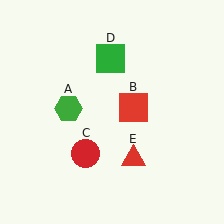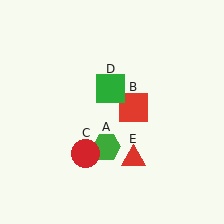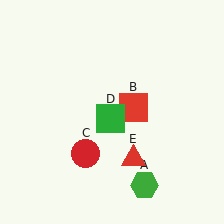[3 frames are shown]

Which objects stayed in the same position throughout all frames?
Red square (object B) and red circle (object C) and red triangle (object E) remained stationary.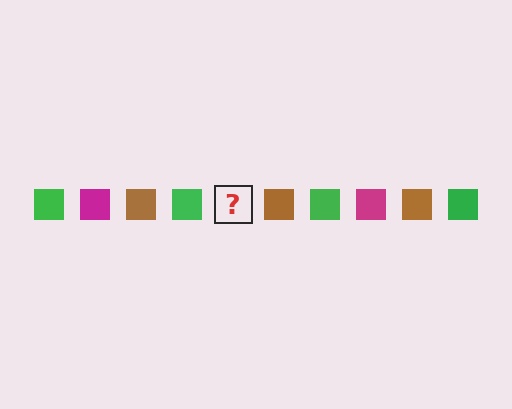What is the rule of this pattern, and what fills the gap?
The rule is that the pattern cycles through green, magenta, brown squares. The gap should be filled with a magenta square.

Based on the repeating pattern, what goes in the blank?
The blank should be a magenta square.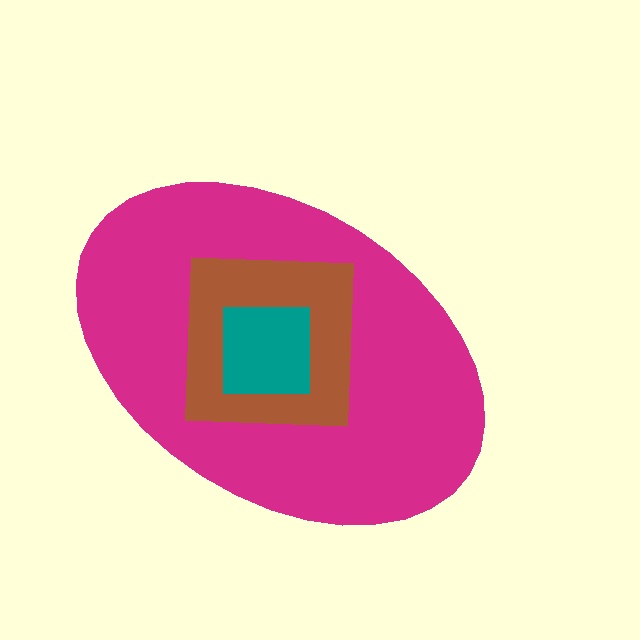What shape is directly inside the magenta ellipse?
The brown square.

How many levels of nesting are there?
3.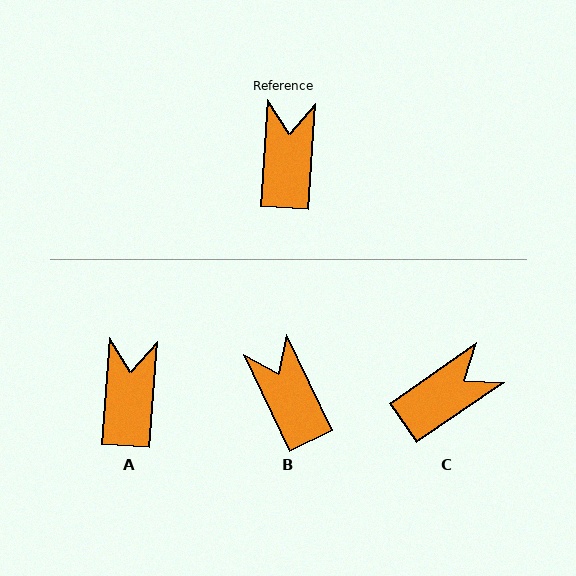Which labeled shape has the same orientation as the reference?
A.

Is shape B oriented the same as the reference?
No, it is off by about 29 degrees.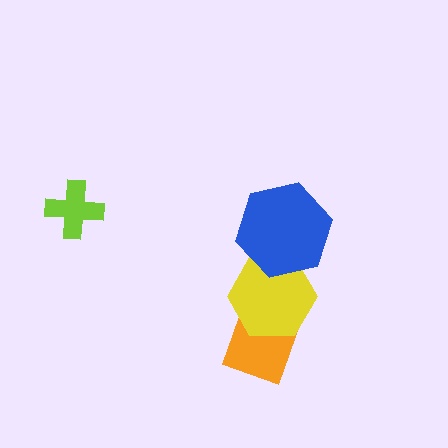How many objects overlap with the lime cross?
0 objects overlap with the lime cross.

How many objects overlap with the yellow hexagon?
2 objects overlap with the yellow hexagon.